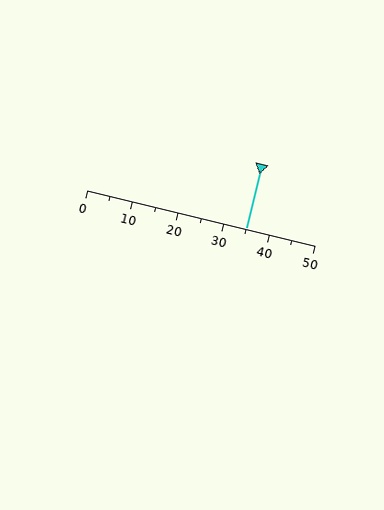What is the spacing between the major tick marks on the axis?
The major ticks are spaced 10 apart.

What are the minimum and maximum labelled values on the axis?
The axis runs from 0 to 50.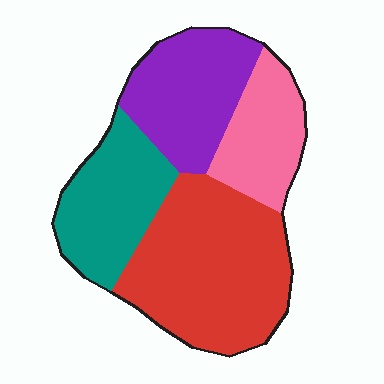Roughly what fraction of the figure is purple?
Purple takes up between a sixth and a third of the figure.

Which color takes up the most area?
Red, at roughly 40%.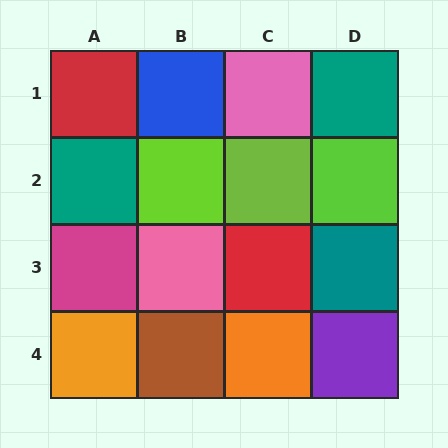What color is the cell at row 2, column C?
Lime.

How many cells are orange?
2 cells are orange.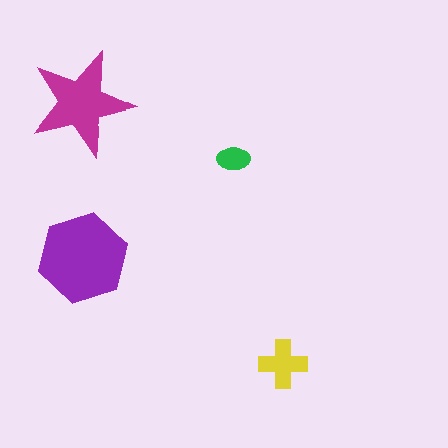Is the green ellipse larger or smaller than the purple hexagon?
Smaller.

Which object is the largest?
The purple hexagon.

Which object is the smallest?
The green ellipse.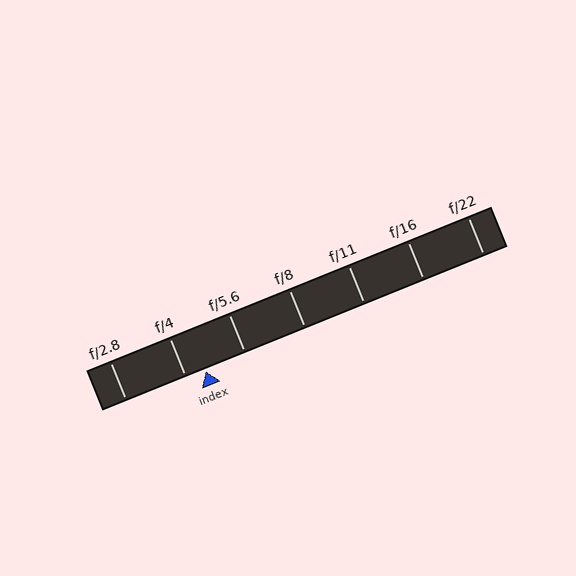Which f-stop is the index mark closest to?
The index mark is closest to f/4.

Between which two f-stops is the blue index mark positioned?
The index mark is between f/4 and f/5.6.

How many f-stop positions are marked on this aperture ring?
There are 7 f-stop positions marked.